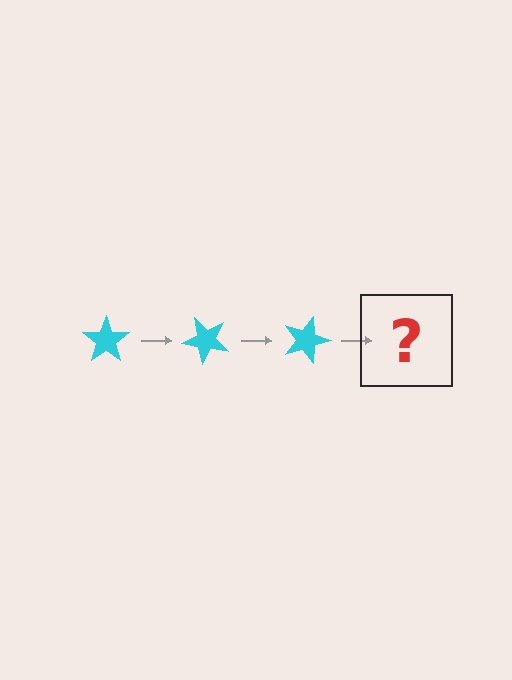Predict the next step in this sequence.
The next step is a cyan star rotated 135 degrees.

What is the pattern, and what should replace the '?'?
The pattern is that the star rotates 45 degrees each step. The '?' should be a cyan star rotated 135 degrees.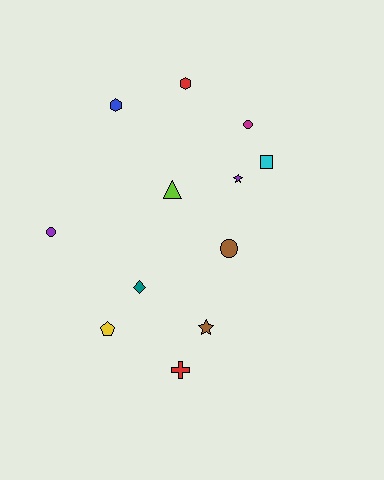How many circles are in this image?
There are 3 circles.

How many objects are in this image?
There are 12 objects.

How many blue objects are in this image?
There is 1 blue object.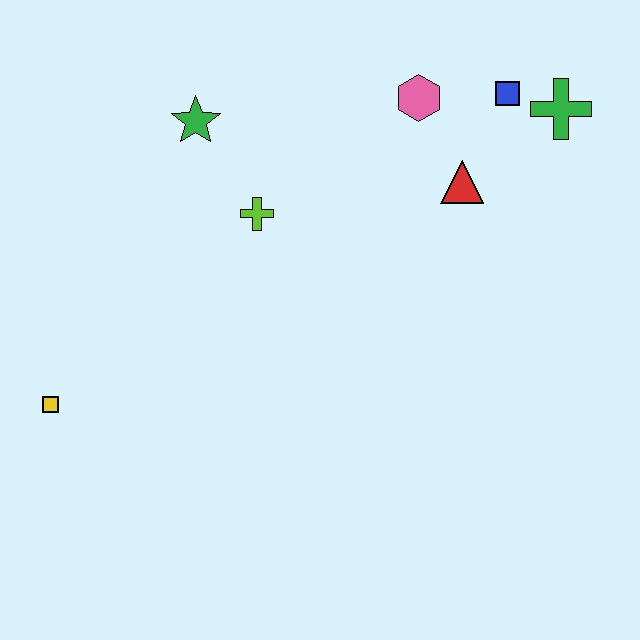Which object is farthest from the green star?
The green cross is farthest from the green star.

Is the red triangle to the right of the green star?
Yes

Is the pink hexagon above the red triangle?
Yes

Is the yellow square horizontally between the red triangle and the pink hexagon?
No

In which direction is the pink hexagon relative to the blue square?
The pink hexagon is to the left of the blue square.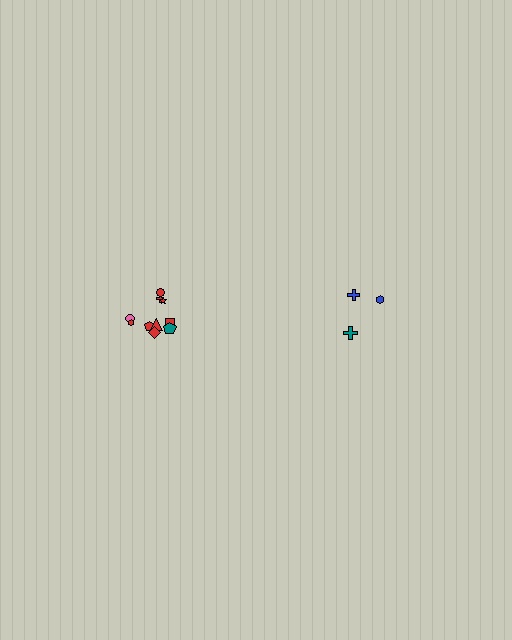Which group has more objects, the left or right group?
The left group.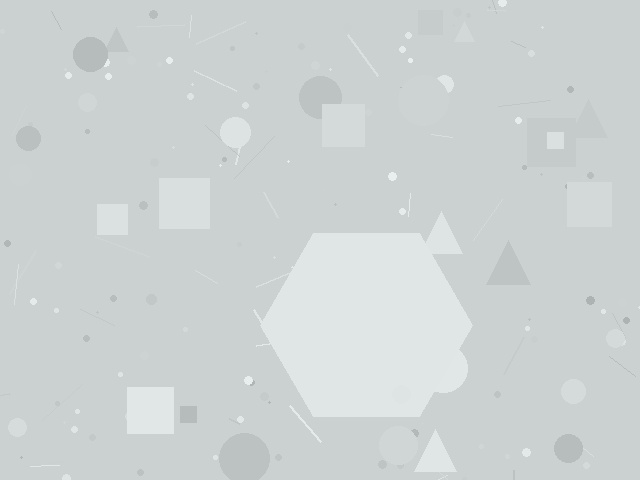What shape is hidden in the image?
A hexagon is hidden in the image.